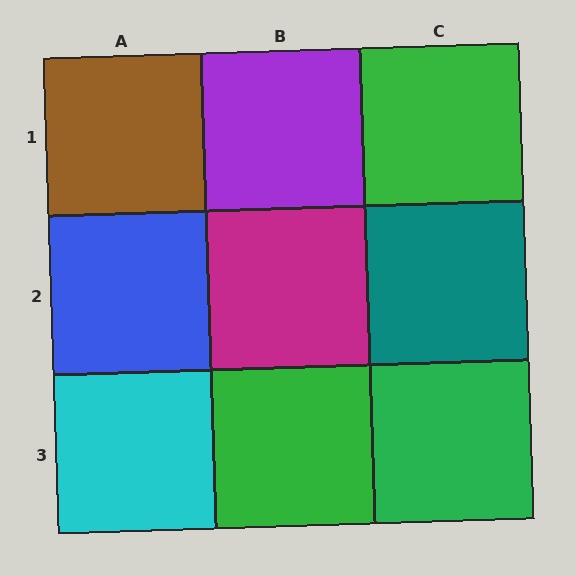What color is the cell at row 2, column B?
Magenta.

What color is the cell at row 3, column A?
Cyan.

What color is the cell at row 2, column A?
Blue.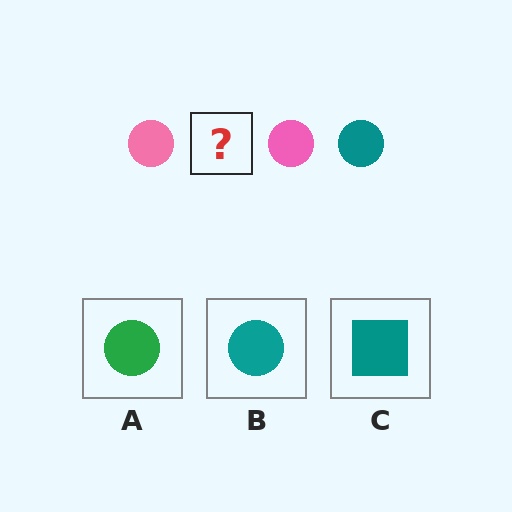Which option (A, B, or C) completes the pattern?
B.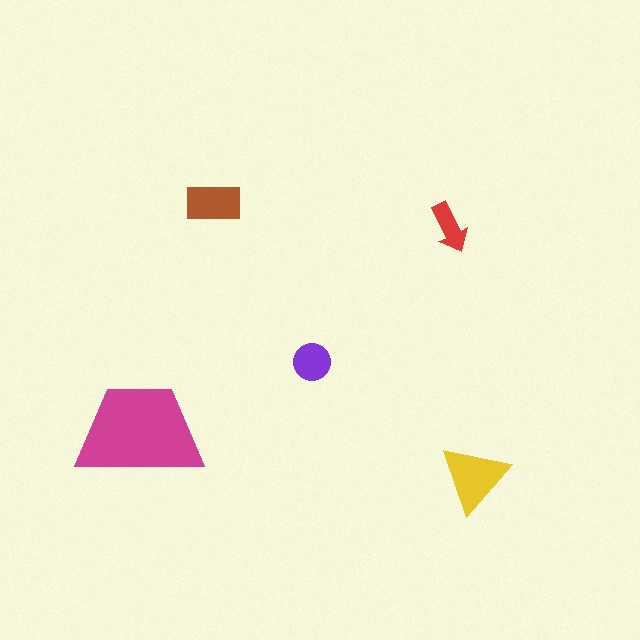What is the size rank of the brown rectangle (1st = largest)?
3rd.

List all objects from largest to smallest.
The magenta trapezoid, the yellow triangle, the brown rectangle, the purple circle, the red arrow.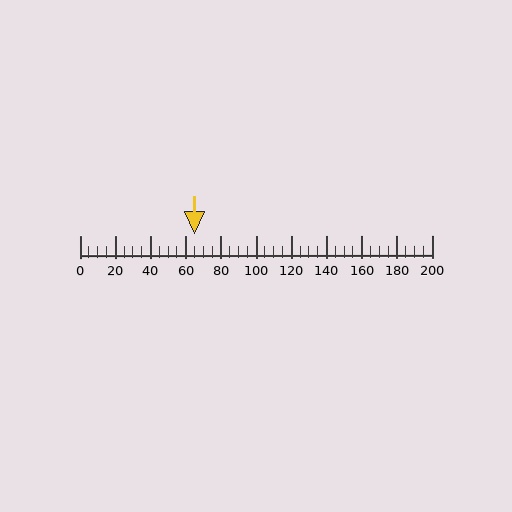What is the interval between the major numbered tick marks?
The major tick marks are spaced 20 units apart.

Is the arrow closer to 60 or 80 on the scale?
The arrow is closer to 60.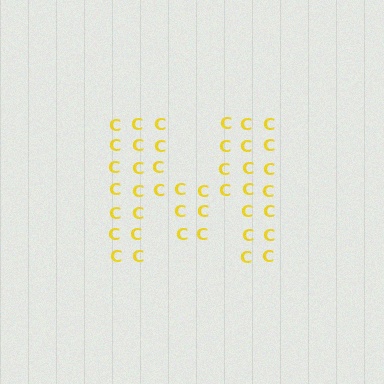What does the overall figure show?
The overall figure shows the letter M.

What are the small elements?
The small elements are letter C's.